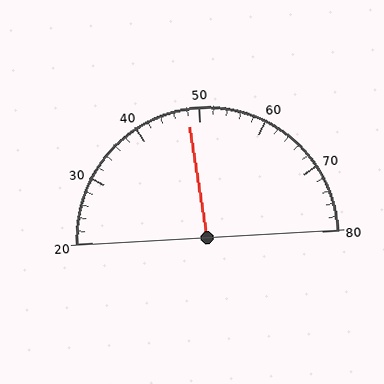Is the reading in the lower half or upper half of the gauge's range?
The reading is in the lower half of the range (20 to 80).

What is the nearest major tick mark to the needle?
The nearest major tick mark is 50.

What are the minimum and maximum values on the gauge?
The gauge ranges from 20 to 80.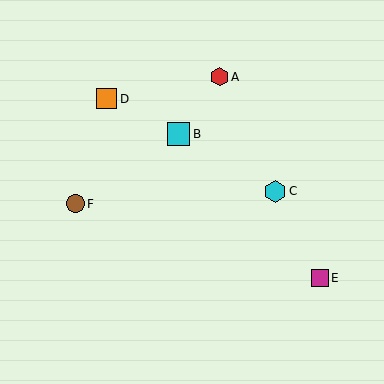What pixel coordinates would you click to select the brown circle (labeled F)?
Click at (75, 204) to select the brown circle F.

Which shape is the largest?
The cyan square (labeled B) is the largest.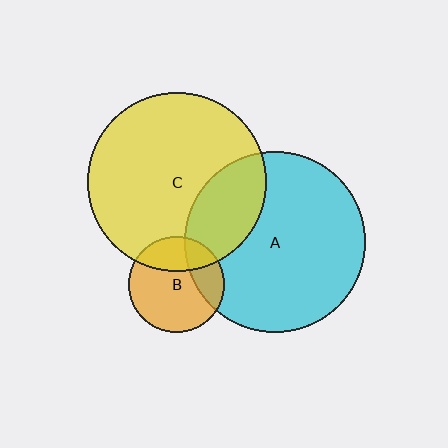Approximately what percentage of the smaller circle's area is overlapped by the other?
Approximately 30%.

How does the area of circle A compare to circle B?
Approximately 3.5 times.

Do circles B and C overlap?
Yes.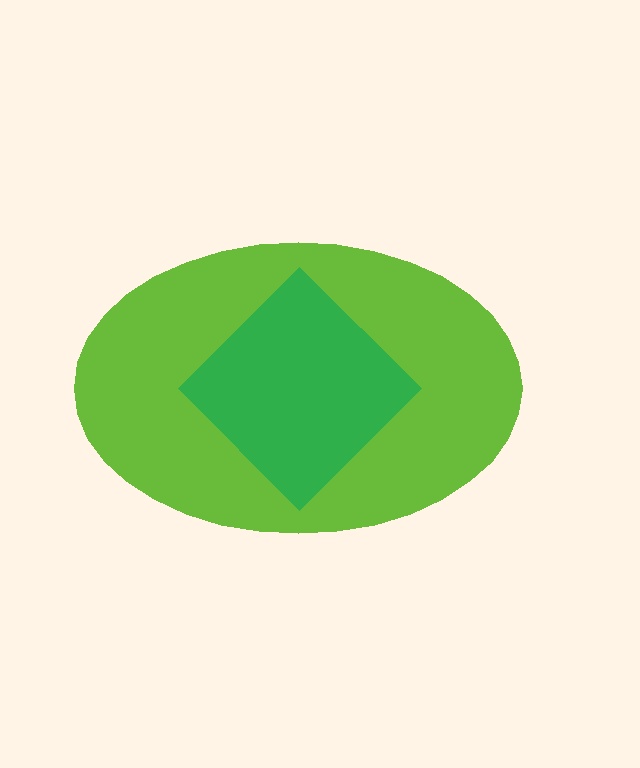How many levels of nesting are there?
2.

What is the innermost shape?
The green diamond.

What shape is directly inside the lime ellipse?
The green diamond.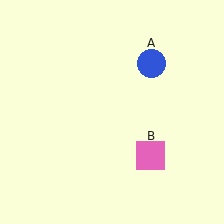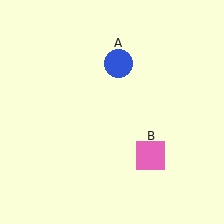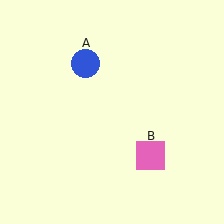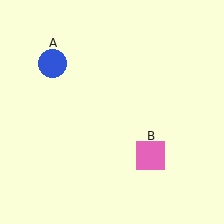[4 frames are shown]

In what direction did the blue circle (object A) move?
The blue circle (object A) moved left.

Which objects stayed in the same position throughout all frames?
Pink square (object B) remained stationary.